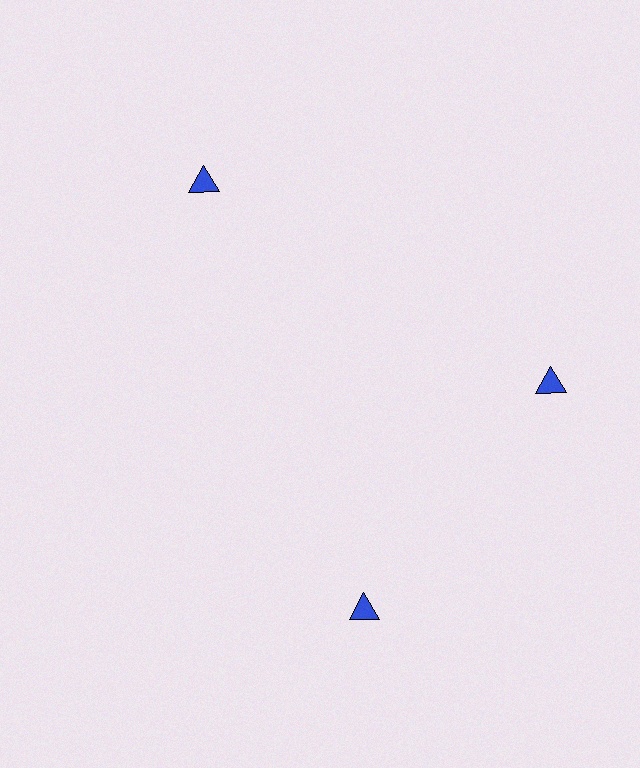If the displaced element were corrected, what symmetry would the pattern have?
It would have 3-fold rotational symmetry — the pattern would map onto itself every 120 degrees.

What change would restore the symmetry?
The symmetry would be restored by rotating it back into even spacing with its neighbors so that all 3 triangles sit at equal angles and equal distance from the center.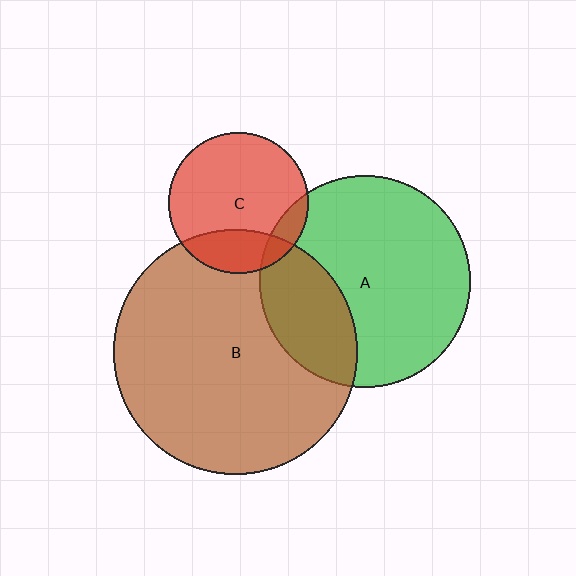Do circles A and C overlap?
Yes.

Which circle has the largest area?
Circle B (brown).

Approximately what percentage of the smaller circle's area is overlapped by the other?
Approximately 10%.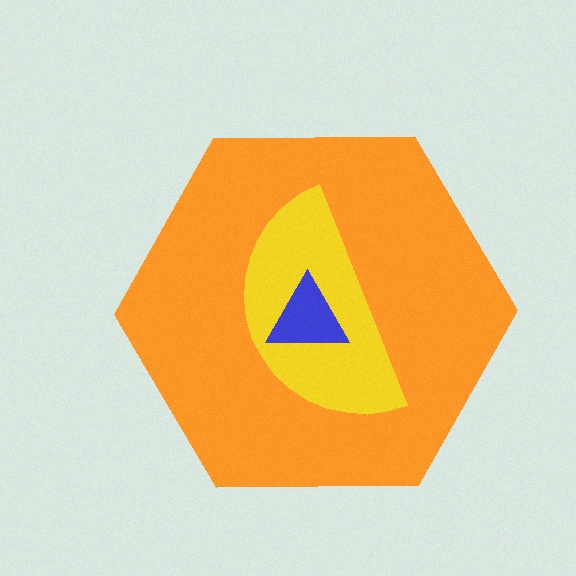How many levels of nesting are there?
3.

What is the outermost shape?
The orange hexagon.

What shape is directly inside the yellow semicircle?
The blue triangle.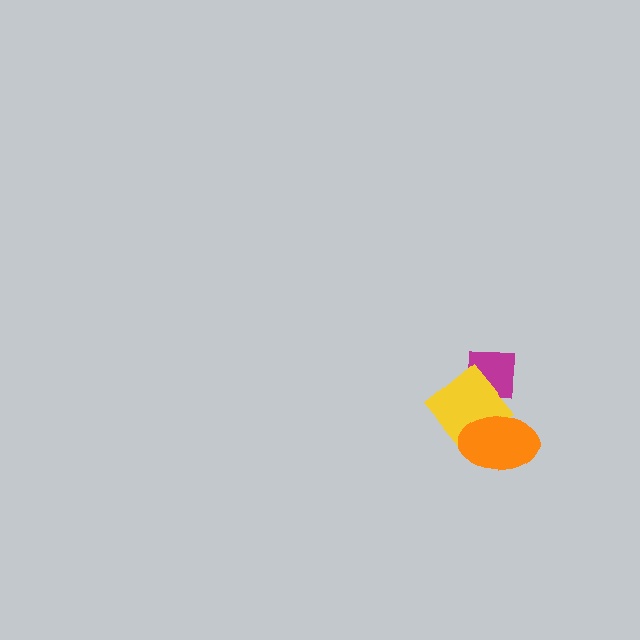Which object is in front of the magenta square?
The yellow diamond is in front of the magenta square.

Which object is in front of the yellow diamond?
The orange ellipse is in front of the yellow diamond.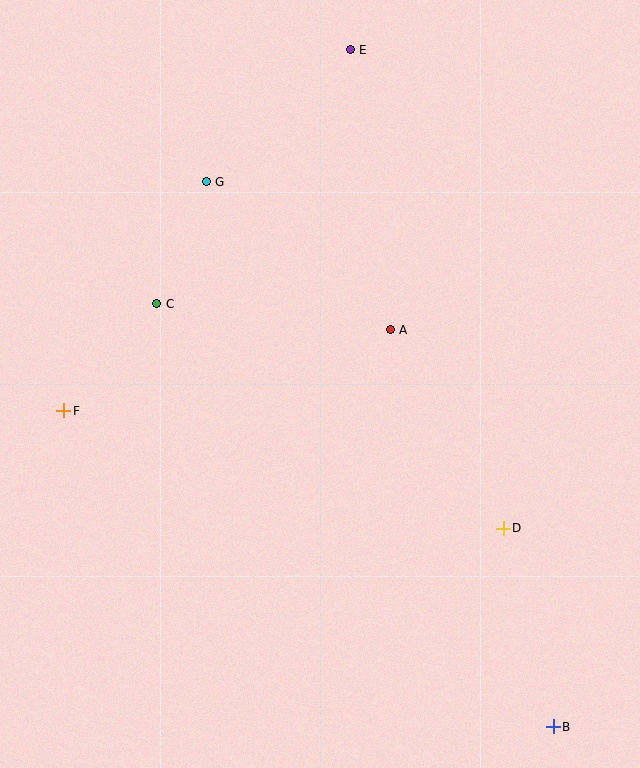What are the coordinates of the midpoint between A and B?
The midpoint between A and B is at (472, 528).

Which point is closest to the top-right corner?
Point E is closest to the top-right corner.